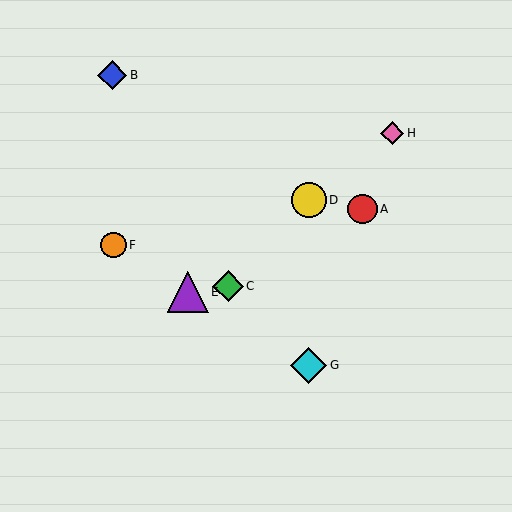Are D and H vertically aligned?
No, D is at x≈309 and H is at x≈392.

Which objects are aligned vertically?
Objects D, G are aligned vertically.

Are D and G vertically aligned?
Yes, both are at x≈309.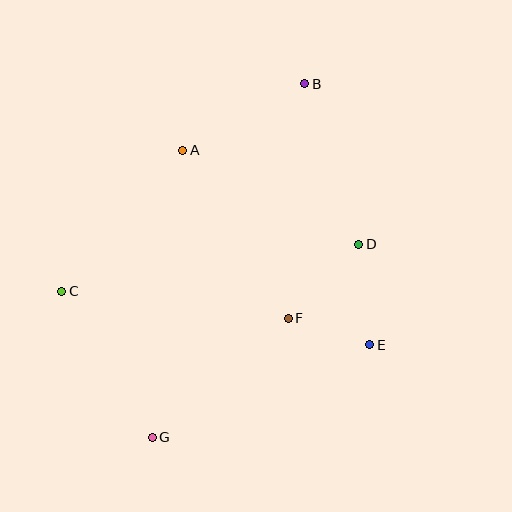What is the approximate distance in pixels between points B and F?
The distance between B and F is approximately 235 pixels.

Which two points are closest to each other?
Points E and F are closest to each other.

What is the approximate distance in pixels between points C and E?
The distance between C and E is approximately 313 pixels.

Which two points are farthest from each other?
Points B and G are farthest from each other.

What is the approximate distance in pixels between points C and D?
The distance between C and D is approximately 301 pixels.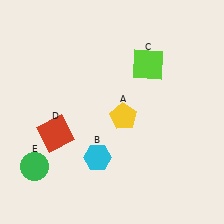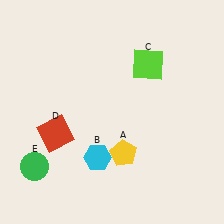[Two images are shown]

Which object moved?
The yellow pentagon (A) moved down.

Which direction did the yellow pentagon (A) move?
The yellow pentagon (A) moved down.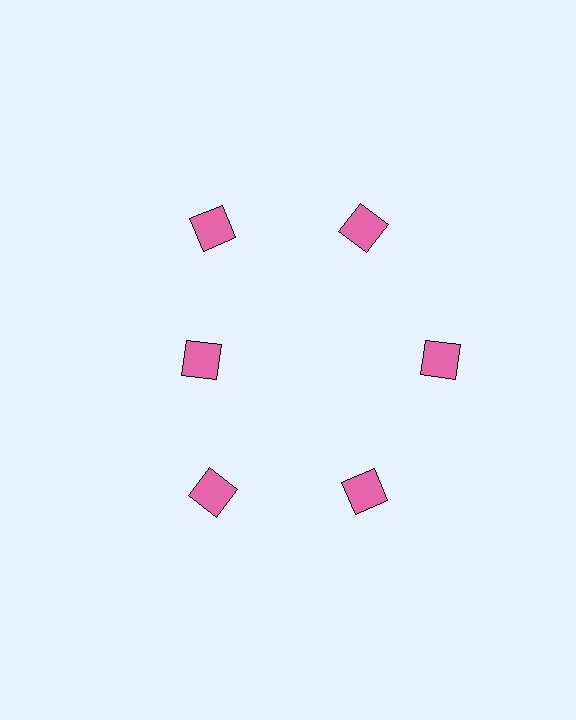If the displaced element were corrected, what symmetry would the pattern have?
It would have 6-fold rotational symmetry — the pattern would map onto itself every 60 degrees.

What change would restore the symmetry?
The symmetry would be restored by moving it outward, back onto the ring so that all 6 diamonds sit at equal angles and equal distance from the center.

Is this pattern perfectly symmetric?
No. The 6 pink diamonds are arranged in a ring, but one element near the 9 o'clock position is pulled inward toward the center, breaking the 6-fold rotational symmetry.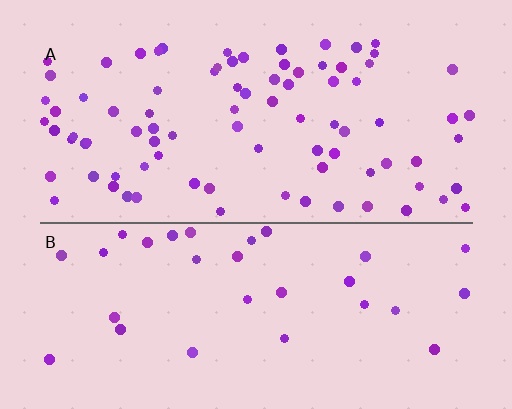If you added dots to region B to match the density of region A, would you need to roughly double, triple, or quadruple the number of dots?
Approximately triple.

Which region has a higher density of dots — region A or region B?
A (the top).